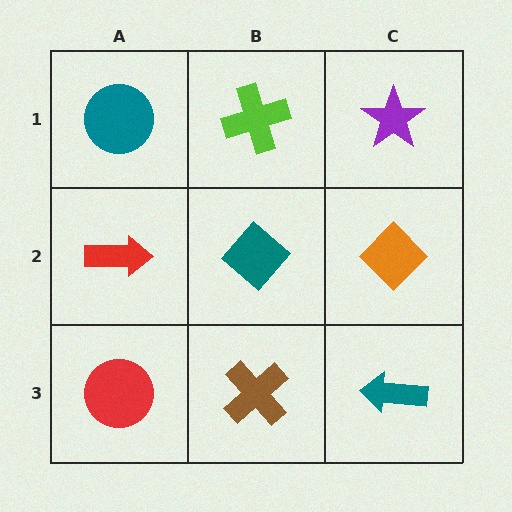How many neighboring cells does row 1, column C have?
2.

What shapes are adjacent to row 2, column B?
A lime cross (row 1, column B), a brown cross (row 3, column B), a red arrow (row 2, column A), an orange diamond (row 2, column C).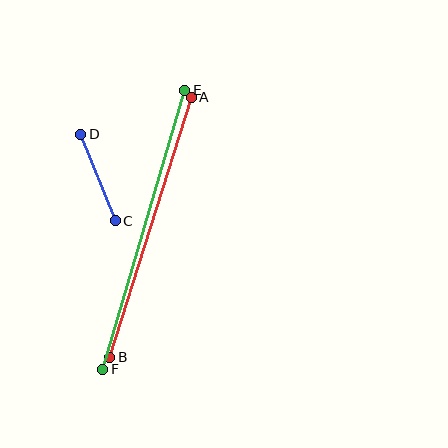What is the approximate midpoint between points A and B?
The midpoint is at approximately (150, 227) pixels.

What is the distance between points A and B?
The distance is approximately 273 pixels.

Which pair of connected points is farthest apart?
Points E and F are farthest apart.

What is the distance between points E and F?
The distance is approximately 291 pixels.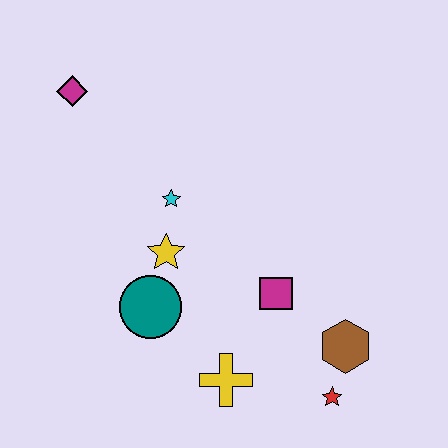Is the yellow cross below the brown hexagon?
Yes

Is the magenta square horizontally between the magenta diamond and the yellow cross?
No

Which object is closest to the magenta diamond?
The cyan star is closest to the magenta diamond.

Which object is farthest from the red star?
The magenta diamond is farthest from the red star.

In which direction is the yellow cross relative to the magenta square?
The yellow cross is below the magenta square.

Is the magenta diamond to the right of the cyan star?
No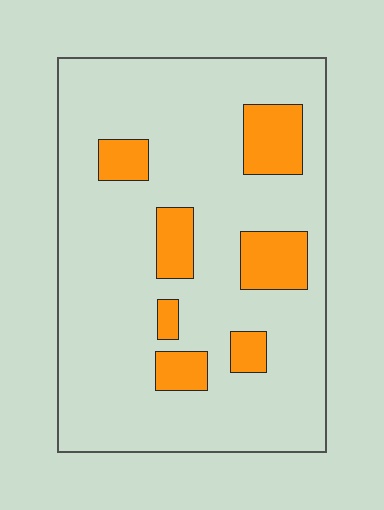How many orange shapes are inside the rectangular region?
7.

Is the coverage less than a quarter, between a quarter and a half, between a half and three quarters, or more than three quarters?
Less than a quarter.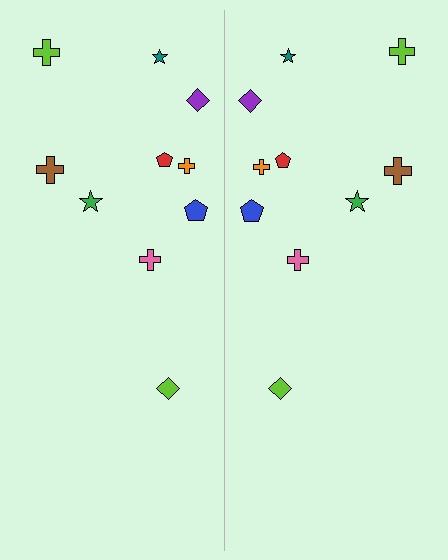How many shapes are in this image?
There are 20 shapes in this image.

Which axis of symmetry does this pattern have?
The pattern has a vertical axis of symmetry running through the center of the image.